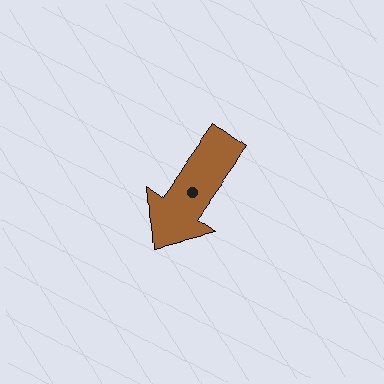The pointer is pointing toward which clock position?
Roughly 7 o'clock.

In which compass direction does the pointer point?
Southwest.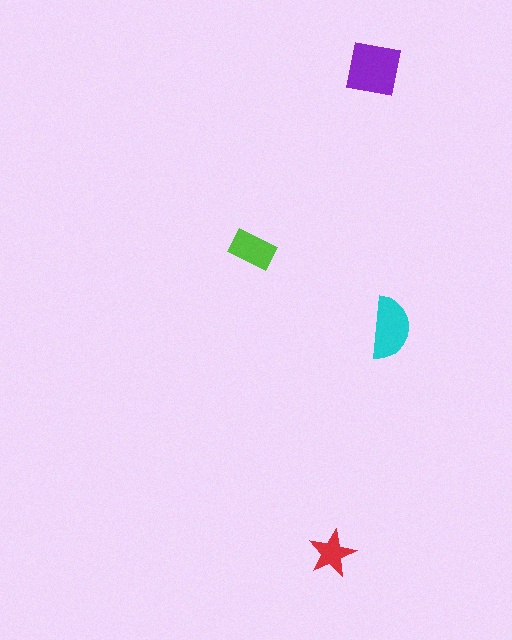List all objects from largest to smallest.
The purple square, the cyan semicircle, the lime rectangle, the red star.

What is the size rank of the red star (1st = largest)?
4th.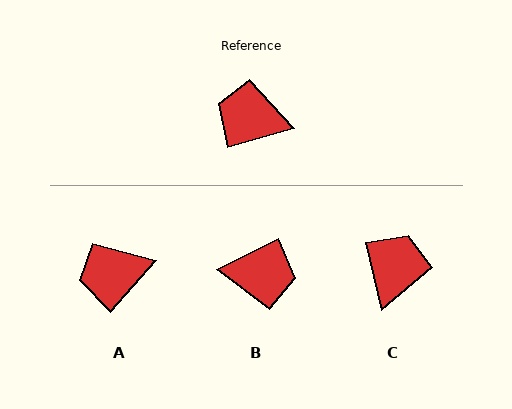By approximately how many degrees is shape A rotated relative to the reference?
Approximately 32 degrees counter-clockwise.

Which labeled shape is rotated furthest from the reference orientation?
B, about 169 degrees away.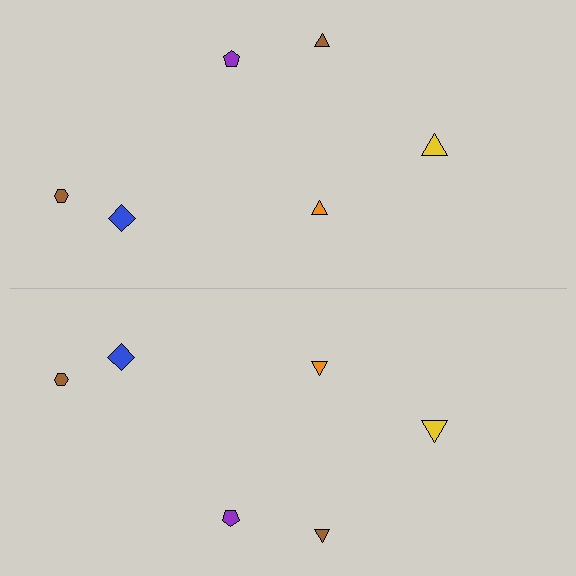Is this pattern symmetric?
Yes, this pattern has bilateral (reflection) symmetry.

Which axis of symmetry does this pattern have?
The pattern has a horizontal axis of symmetry running through the center of the image.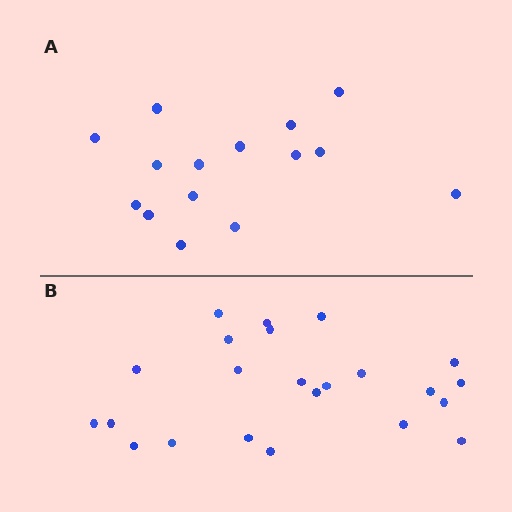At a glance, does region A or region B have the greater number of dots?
Region B (the bottom region) has more dots.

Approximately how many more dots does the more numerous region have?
Region B has roughly 8 or so more dots than region A.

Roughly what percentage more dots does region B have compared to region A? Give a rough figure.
About 55% more.